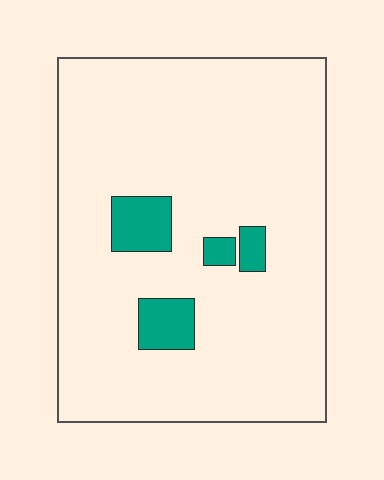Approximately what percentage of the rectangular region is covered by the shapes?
Approximately 10%.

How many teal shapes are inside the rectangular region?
4.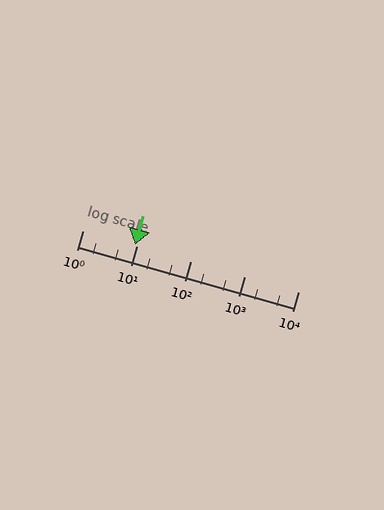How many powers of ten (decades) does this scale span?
The scale spans 4 decades, from 1 to 10000.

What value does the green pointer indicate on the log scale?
The pointer indicates approximately 9.4.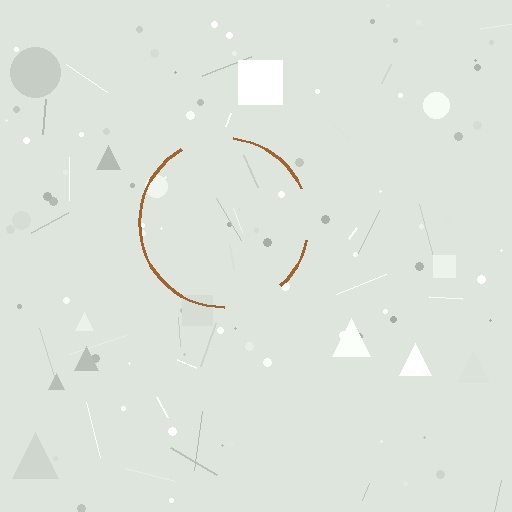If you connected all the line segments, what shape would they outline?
They would outline a circle.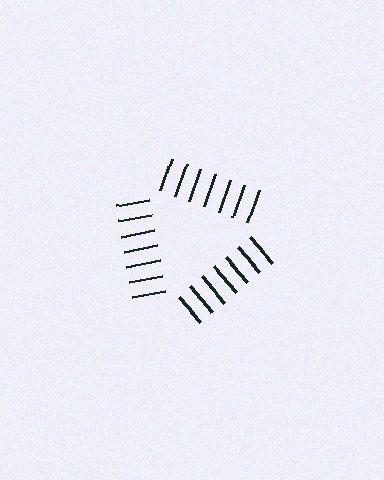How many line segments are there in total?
21 — 7 along each of the 3 edges.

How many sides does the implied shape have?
3 sides — the line-ends trace a triangle.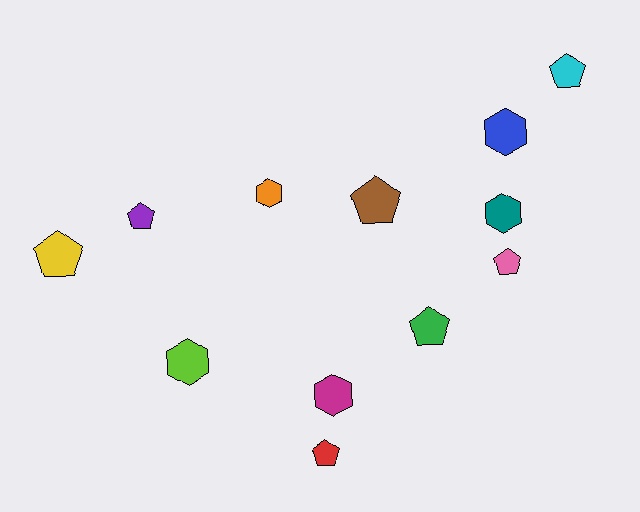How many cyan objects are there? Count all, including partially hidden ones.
There is 1 cyan object.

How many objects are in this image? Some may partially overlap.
There are 12 objects.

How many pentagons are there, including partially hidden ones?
There are 7 pentagons.